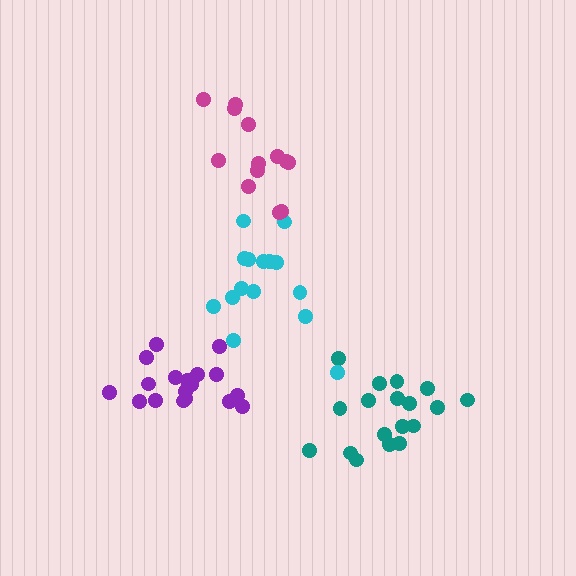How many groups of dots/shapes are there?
There are 4 groups.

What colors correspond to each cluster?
The clusters are colored: teal, cyan, magenta, purple.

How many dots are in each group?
Group 1: 18 dots, Group 2: 15 dots, Group 3: 13 dots, Group 4: 18 dots (64 total).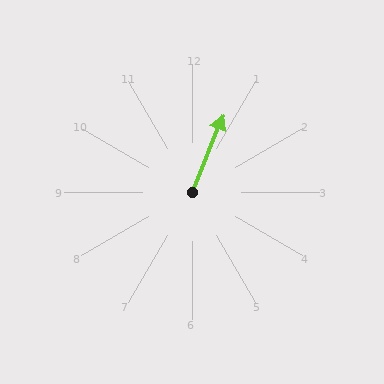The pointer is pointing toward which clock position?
Roughly 1 o'clock.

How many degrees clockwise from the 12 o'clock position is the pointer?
Approximately 22 degrees.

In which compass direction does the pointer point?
North.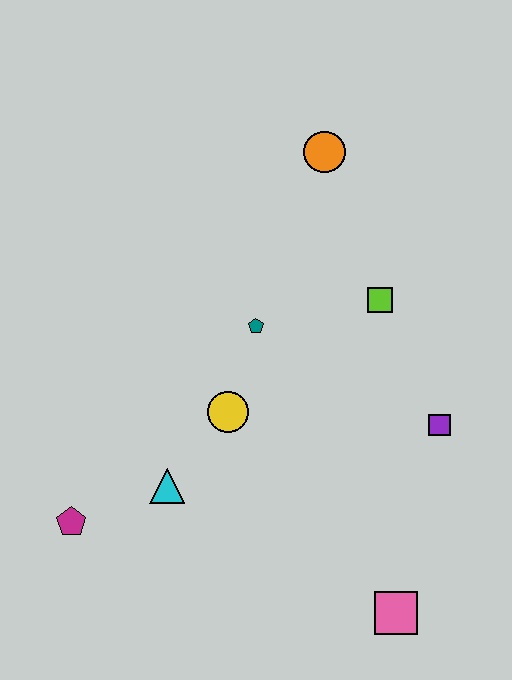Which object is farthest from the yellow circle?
The orange circle is farthest from the yellow circle.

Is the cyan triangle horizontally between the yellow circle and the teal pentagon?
No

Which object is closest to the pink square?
The purple square is closest to the pink square.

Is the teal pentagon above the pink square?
Yes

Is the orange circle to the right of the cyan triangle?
Yes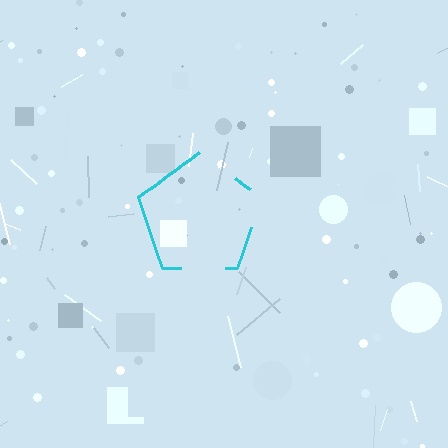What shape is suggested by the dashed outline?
The dashed outline suggests a pentagon.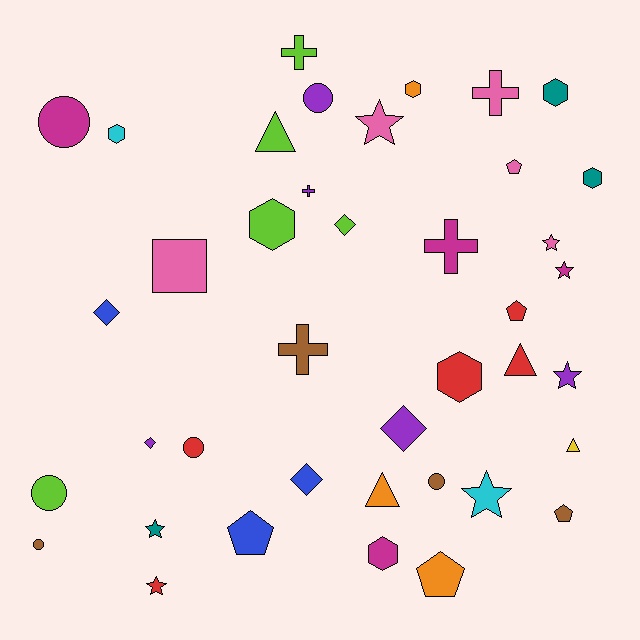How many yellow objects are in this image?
There is 1 yellow object.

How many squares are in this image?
There is 1 square.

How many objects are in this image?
There are 40 objects.